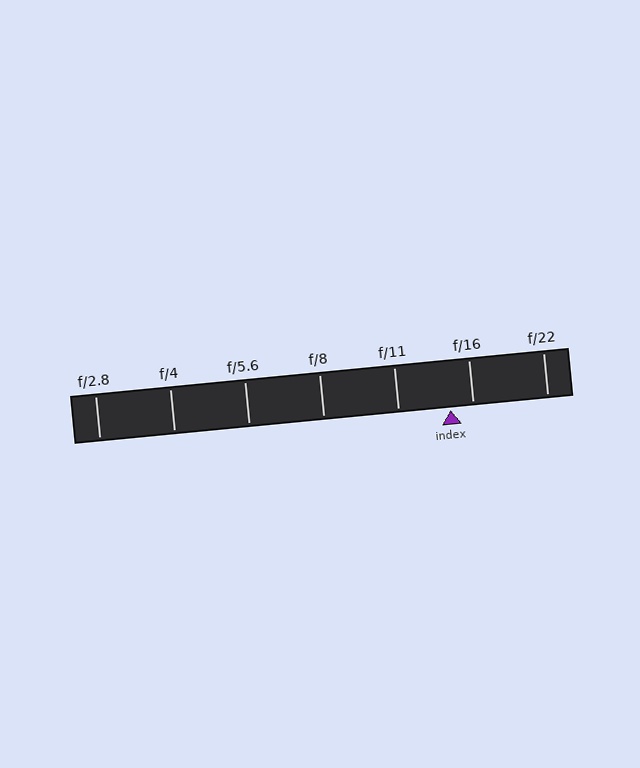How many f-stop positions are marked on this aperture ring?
There are 7 f-stop positions marked.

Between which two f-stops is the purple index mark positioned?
The index mark is between f/11 and f/16.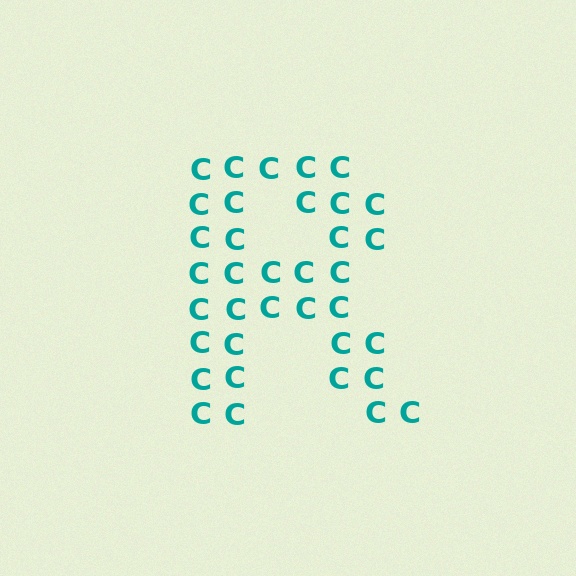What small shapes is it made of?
It is made of small letter C's.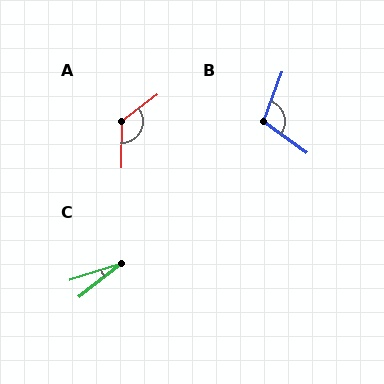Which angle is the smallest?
C, at approximately 20 degrees.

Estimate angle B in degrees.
Approximately 105 degrees.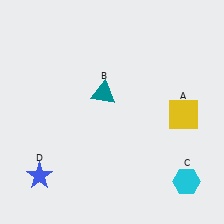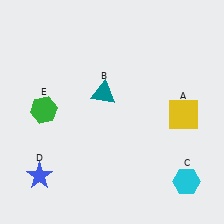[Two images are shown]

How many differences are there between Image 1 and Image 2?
There is 1 difference between the two images.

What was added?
A green hexagon (E) was added in Image 2.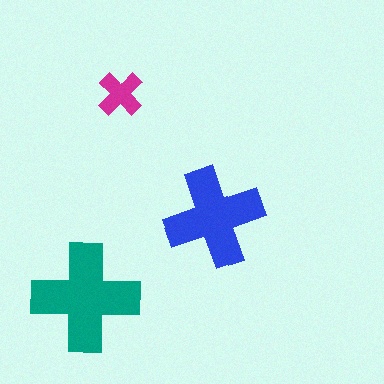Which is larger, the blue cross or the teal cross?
The teal one.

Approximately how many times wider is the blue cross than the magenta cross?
About 2 times wider.